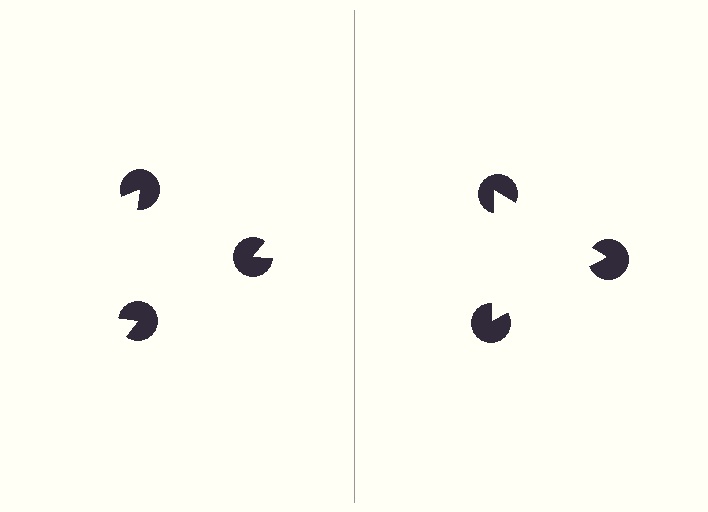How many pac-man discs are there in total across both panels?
6 — 3 on each side.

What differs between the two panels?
The pac-man discs are positioned identically on both sides; only the wedge orientations differ. On the right they align to a triangle; on the left they are misaligned.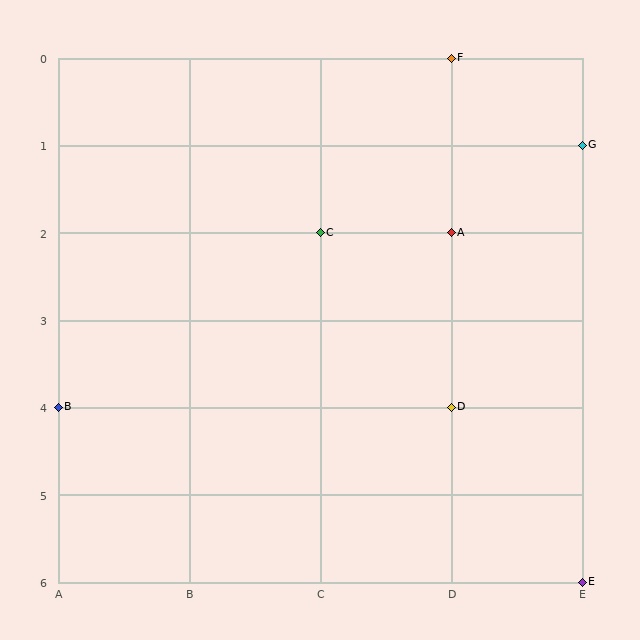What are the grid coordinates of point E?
Point E is at grid coordinates (E, 6).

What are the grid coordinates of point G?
Point G is at grid coordinates (E, 1).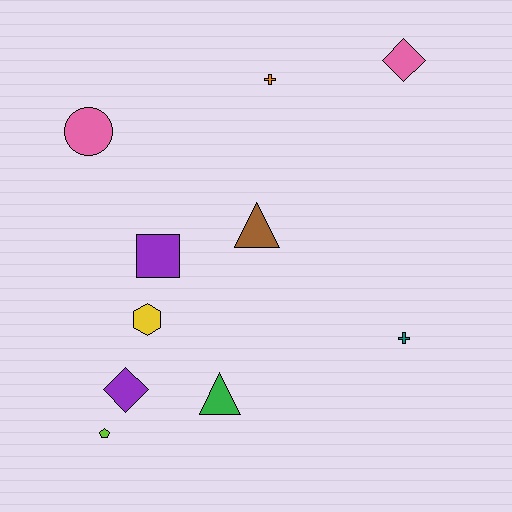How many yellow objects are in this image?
There is 1 yellow object.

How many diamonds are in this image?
There are 2 diamonds.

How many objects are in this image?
There are 10 objects.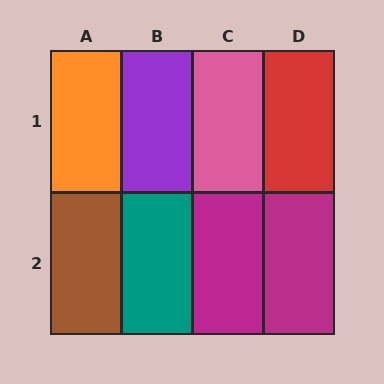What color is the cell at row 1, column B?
Purple.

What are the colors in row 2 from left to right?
Brown, teal, magenta, magenta.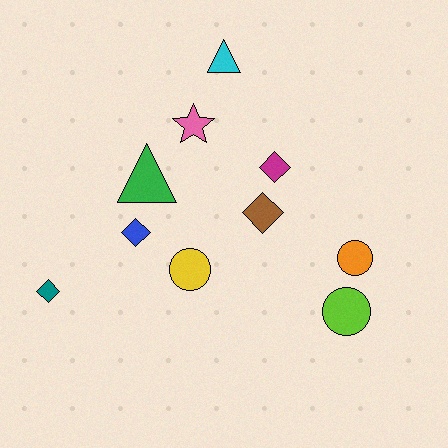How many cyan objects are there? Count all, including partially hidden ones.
There is 1 cyan object.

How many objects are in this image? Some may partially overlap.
There are 10 objects.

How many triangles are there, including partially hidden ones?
There are 2 triangles.